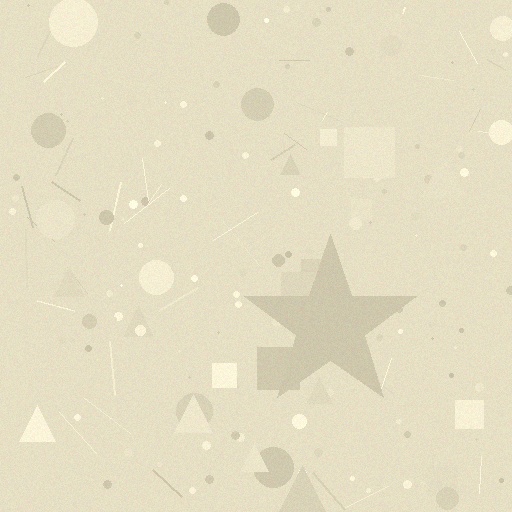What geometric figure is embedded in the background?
A star is embedded in the background.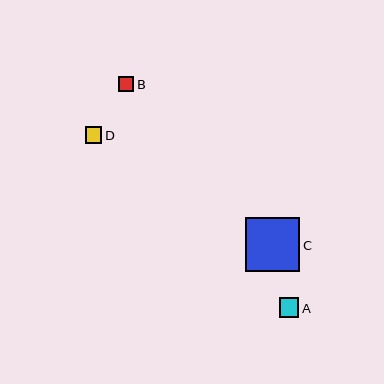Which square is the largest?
Square C is the largest with a size of approximately 54 pixels.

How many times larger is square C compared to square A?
Square C is approximately 2.8 times the size of square A.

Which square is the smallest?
Square B is the smallest with a size of approximately 15 pixels.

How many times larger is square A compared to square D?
Square A is approximately 1.2 times the size of square D.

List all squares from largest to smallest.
From largest to smallest: C, A, D, B.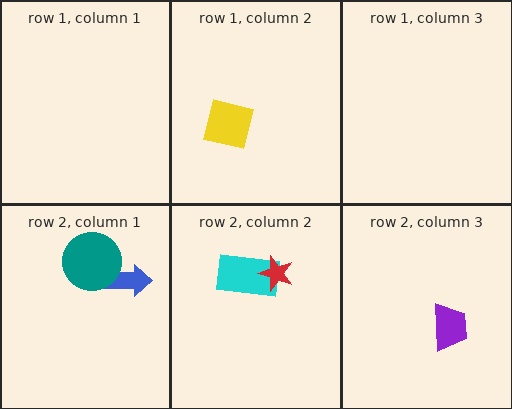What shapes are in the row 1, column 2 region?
The yellow square.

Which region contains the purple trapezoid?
The row 2, column 3 region.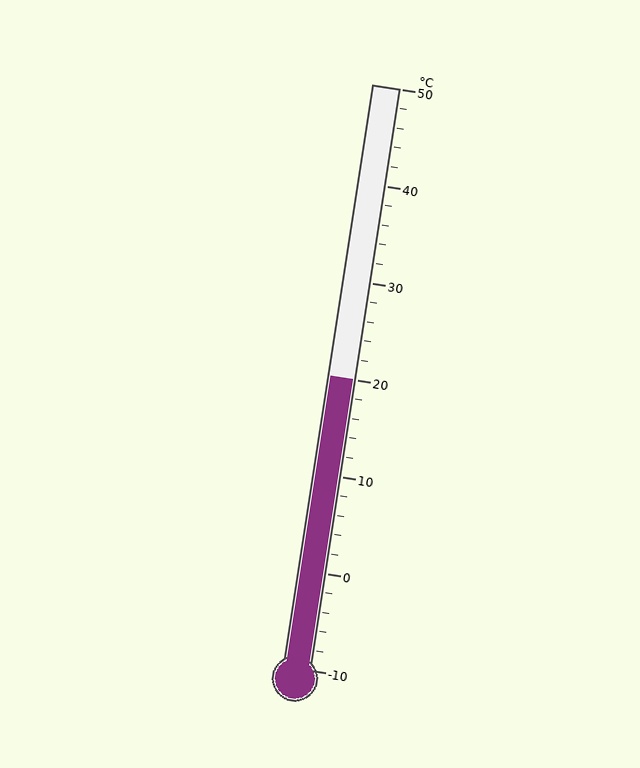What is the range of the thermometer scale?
The thermometer scale ranges from -10°C to 50°C.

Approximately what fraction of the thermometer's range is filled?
The thermometer is filled to approximately 50% of its range.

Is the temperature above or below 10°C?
The temperature is above 10°C.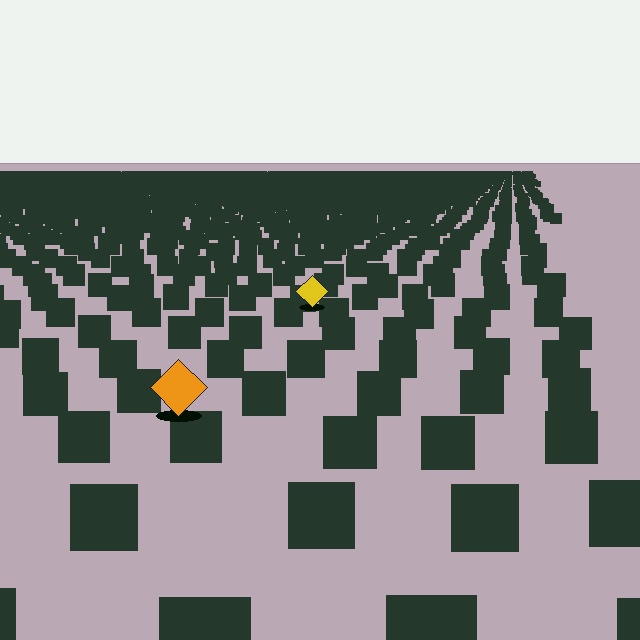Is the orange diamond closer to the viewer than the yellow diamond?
Yes. The orange diamond is closer — you can tell from the texture gradient: the ground texture is coarser near it.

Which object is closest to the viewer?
The orange diamond is closest. The texture marks near it are larger and more spread out.